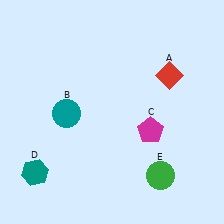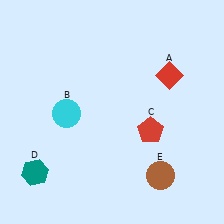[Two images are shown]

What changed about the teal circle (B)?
In Image 1, B is teal. In Image 2, it changed to cyan.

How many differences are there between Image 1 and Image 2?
There are 3 differences between the two images.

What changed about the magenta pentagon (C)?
In Image 1, C is magenta. In Image 2, it changed to red.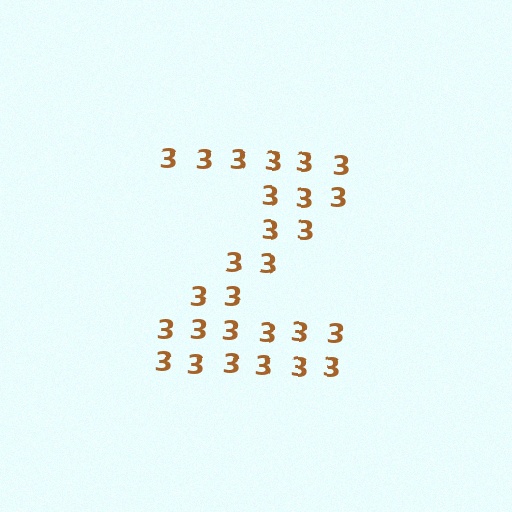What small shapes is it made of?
It is made of small digit 3's.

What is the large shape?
The large shape is the letter Z.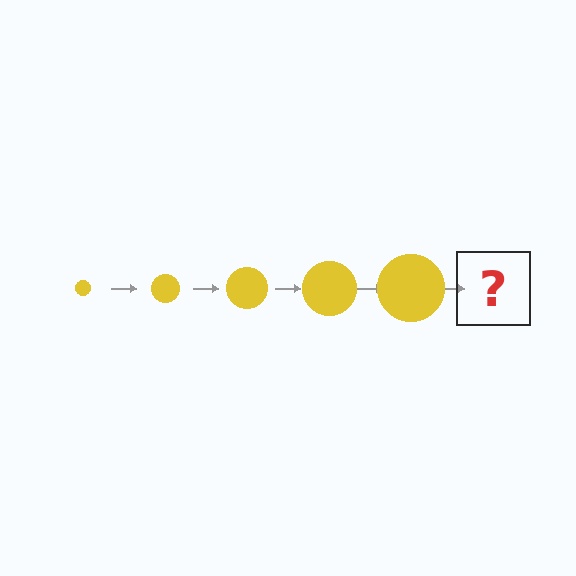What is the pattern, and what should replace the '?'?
The pattern is that the circle gets progressively larger each step. The '?' should be a yellow circle, larger than the previous one.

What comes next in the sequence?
The next element should be a yellow circle, larger than the previous one.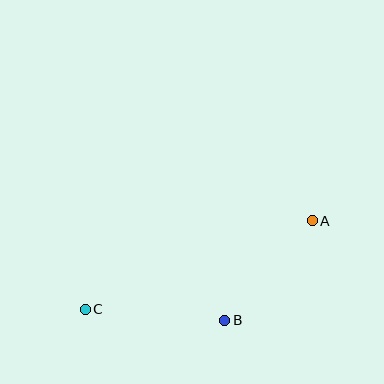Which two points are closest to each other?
Points A and B are closest to each other.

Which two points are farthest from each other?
Points A and C are farthest from each other.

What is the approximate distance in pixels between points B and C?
The distance between B and C is approximately 140 pixels.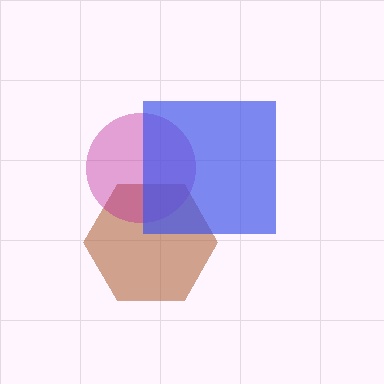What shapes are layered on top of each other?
The layered shapes are: a brown hexagon, a magenta circle, a blue square.